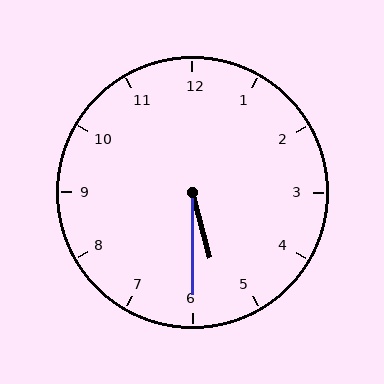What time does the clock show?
5:30.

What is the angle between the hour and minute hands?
Approximately 15 degrees.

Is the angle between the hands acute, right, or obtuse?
It is acute.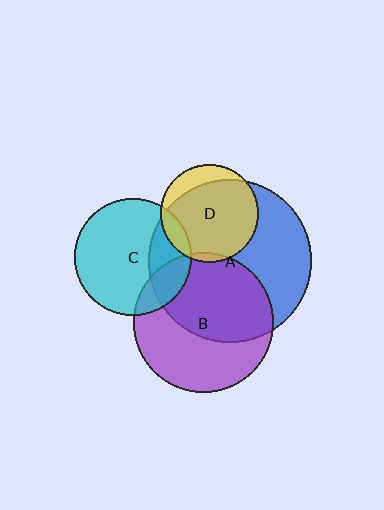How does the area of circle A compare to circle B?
Approximately 1.4 times.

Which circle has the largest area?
Circle A (blue).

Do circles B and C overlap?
Yes.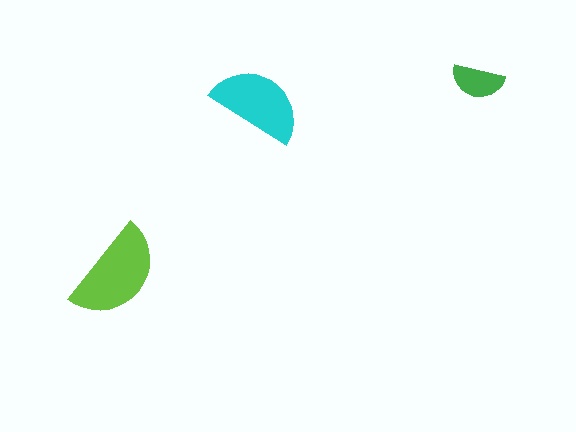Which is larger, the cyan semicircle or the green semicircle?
The cyan one.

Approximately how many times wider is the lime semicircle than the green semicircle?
About 2 times wider.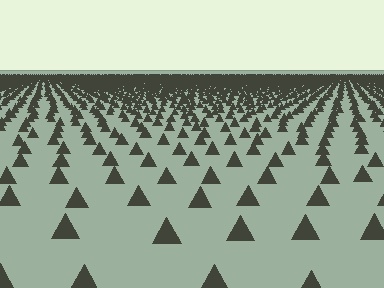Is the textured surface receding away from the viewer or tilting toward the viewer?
The surface is receding away from the viewer. Texture elements get smaller and denser toward the top.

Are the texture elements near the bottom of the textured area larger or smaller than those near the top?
Larger. Near the bottom, elements are closer to the viewer and appear at a bigger on-screen size.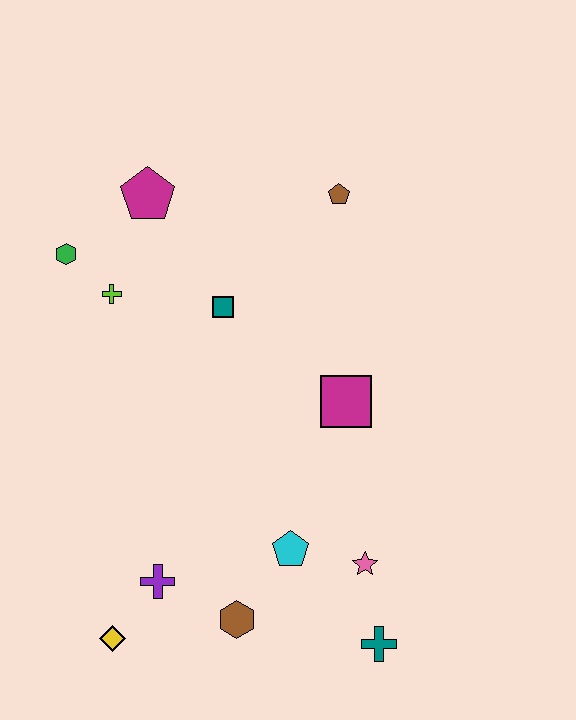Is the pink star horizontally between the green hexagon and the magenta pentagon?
No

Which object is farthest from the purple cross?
The brown pentagon is farthest from the purple cross.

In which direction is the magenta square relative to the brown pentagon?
The magenta square is below the brown pentagon.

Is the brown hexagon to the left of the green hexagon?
No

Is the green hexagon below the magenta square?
No